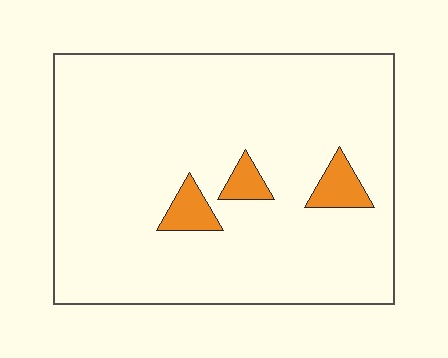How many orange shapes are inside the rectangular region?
3.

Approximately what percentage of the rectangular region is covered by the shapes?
Approximately 5%.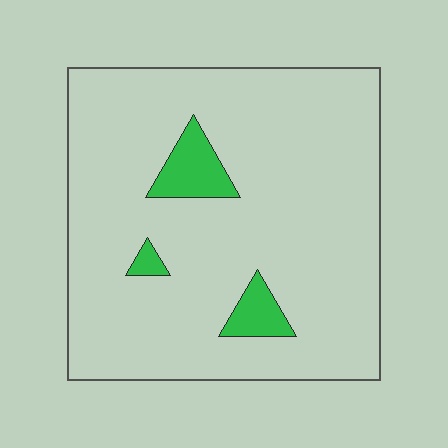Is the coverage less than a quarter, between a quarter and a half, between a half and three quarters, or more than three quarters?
Less than a quarter.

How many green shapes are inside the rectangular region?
3.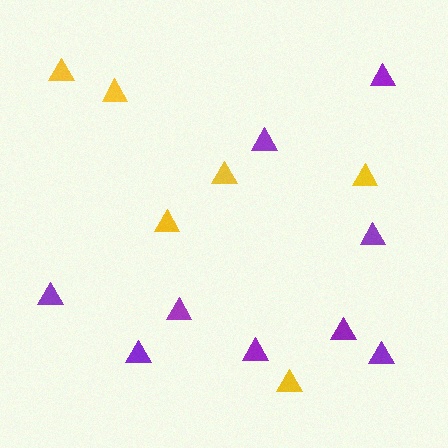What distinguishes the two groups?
There are 2 groups: one group of purple triangles (9) and one group of yellow triangles (6).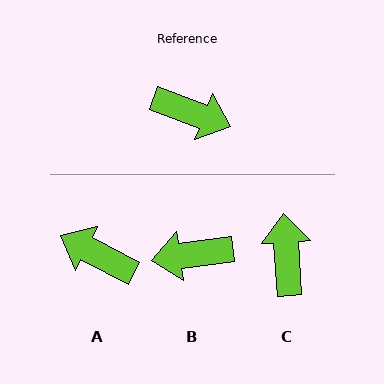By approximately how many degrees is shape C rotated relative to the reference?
Approximately 115 degrees counter-clockwise.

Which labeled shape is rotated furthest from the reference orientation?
A, about 173 degrees away.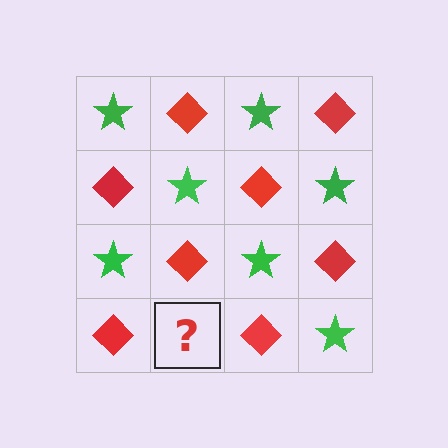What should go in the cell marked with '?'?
The missing cell should contain a green star.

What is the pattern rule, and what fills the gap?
The rule is that it alternates green star and red diamond in a checkerboard pattern. The gap should be filled with a green star.